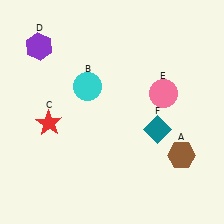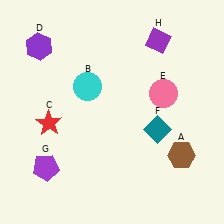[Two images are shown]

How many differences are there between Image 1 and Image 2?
There are 2 differences between the two images.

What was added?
A purple pentagon (G), a purple diamond (H) were added in Image 2.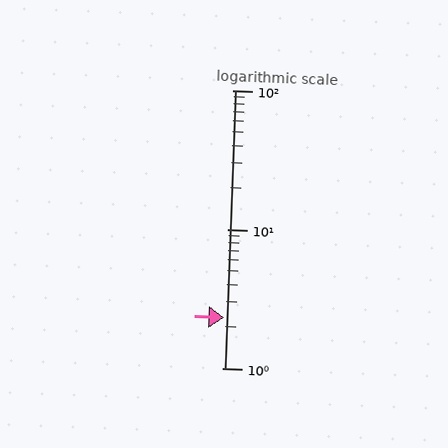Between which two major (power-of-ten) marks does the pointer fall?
The pointer is between 1 and 10.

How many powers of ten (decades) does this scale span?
The scale spans 2 decades, from 1 to 100.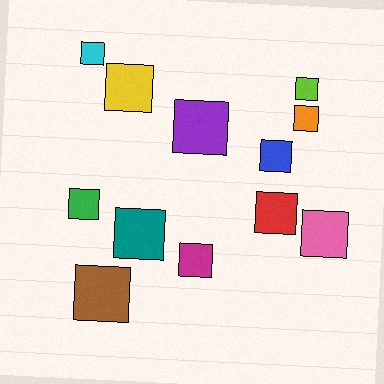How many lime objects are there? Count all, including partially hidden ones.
There is 1 lime object.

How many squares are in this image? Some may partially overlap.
There are 12 squares.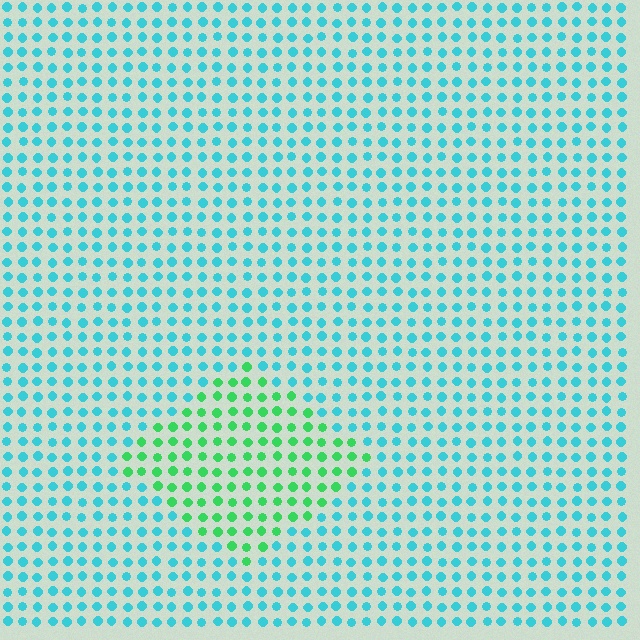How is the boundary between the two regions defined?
The boundary is defined purely by a slight shift in hue (about 50 degrees). Spacing, size, and orientation are identical on both sides.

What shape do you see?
I see a diamond.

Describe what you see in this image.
The image is filled with small cyan elements in a uniform arrangement. A diamond-shaped region is visible where the elements are tinted to a slightly different hue, forming a subtle color boundary.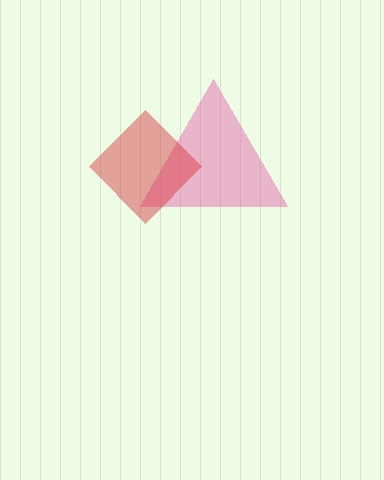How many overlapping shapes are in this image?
There are 2 overlapping shapes in the image.